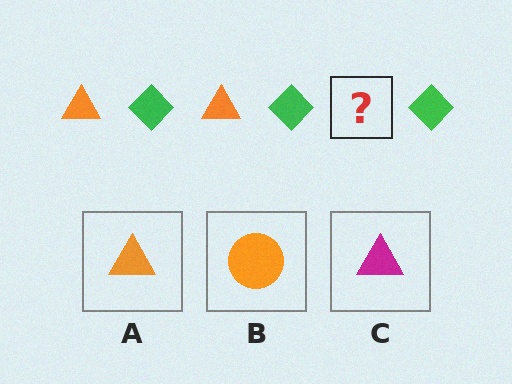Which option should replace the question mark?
Option A.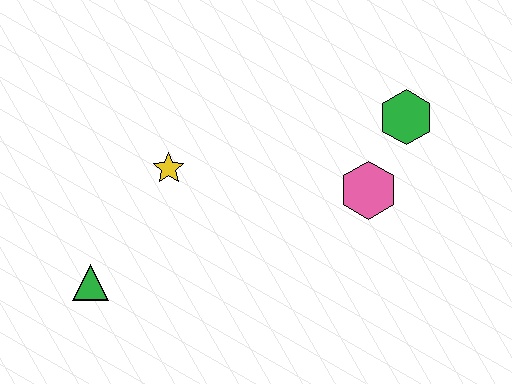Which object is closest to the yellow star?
The green triangle is closest to the yellow star.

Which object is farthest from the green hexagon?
The green triangle is farthest from the green hexagon.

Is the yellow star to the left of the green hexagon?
Yes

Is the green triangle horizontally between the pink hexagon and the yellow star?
No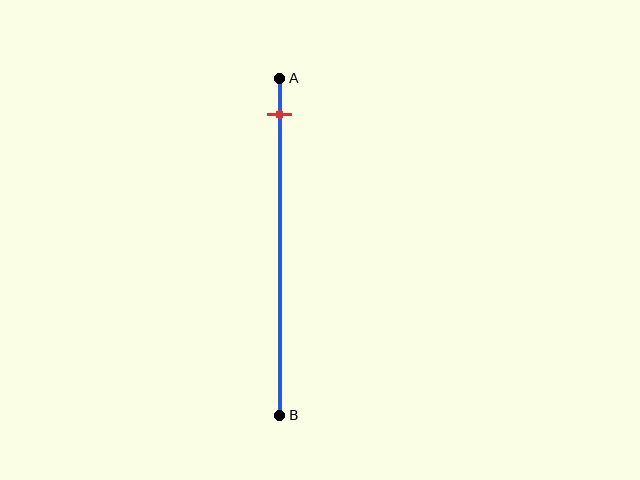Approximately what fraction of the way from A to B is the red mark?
The red mark is approximately 10% of the way from A to B.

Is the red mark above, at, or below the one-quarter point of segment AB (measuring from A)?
The red mark is above the one-quarter point of segment AB.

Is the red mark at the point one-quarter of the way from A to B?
No, the mark is at about 10% from A, not at the 25% one-quarter point.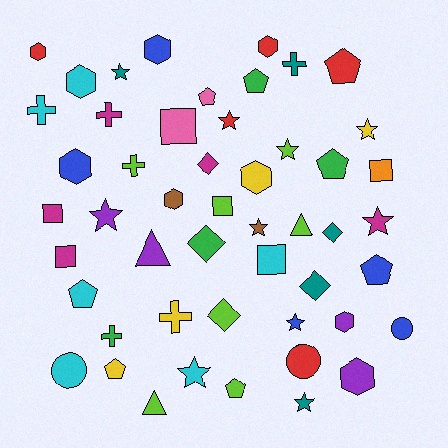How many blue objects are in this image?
There are 5 blue objects.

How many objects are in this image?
There are 50 objects.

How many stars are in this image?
There are 10 stars.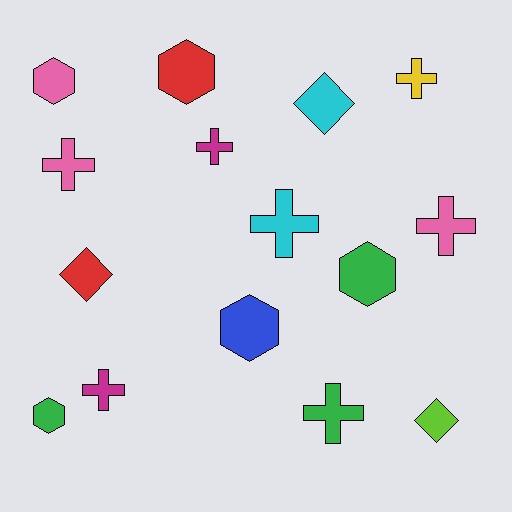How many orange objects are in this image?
There are no orange objects.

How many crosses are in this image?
There are 7 crosses.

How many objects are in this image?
There are 15 objects.